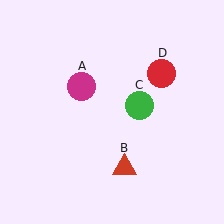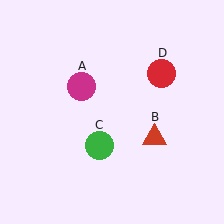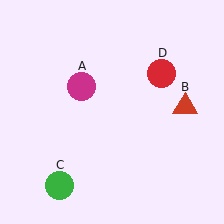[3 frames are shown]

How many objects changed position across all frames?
2 objects changed position: red triangle (object B), green circle (object C).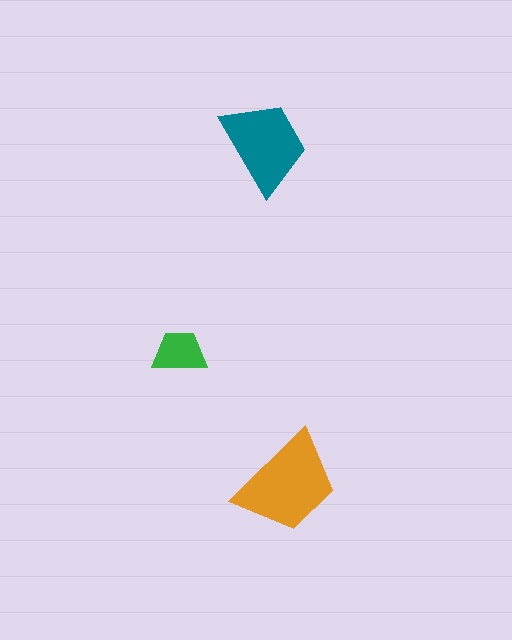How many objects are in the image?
There are 3 objects in the image.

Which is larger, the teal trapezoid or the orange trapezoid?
The orange one.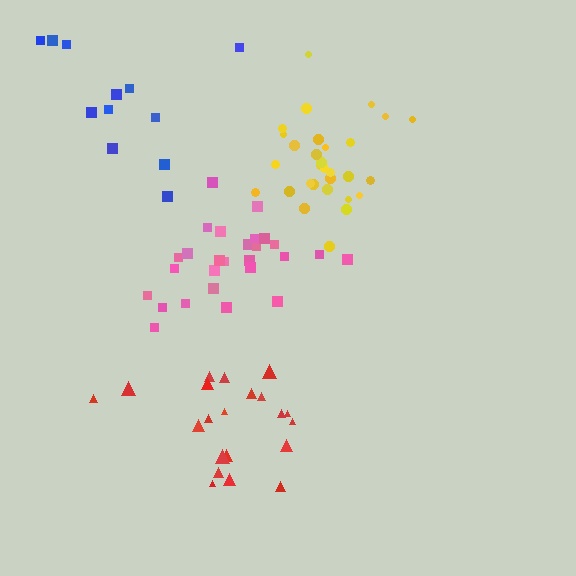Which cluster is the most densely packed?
Yellow.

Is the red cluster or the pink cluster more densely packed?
Pink.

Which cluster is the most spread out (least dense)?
Blue.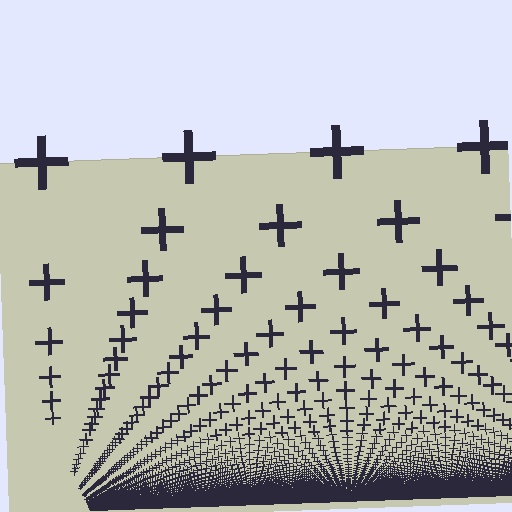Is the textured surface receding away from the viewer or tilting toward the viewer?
The surface appears to tilt toward the viewer. Texture elements get larger and sparser toward the top.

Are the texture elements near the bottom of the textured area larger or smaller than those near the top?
Smaller. The gradient is inverted — elements near the bottom are smaller and denser.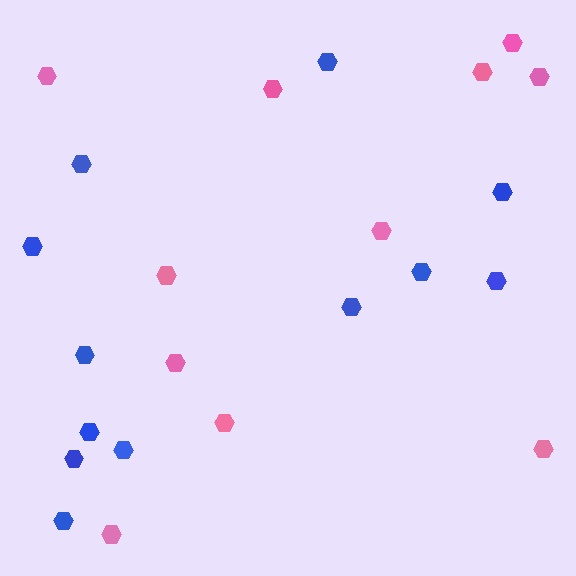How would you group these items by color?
There are 2 groups: one group of blue hexagons (12) and one group of pink hexagons (11).